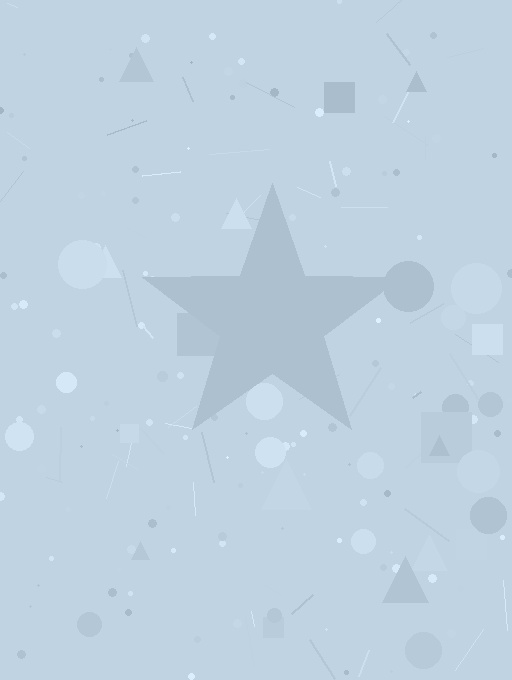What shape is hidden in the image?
A star is hidden in the image.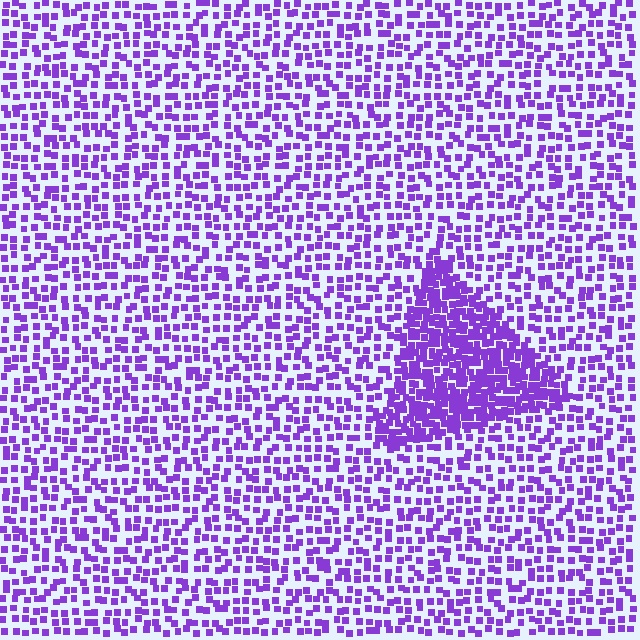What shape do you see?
I see a triangle.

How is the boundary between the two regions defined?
The boundary is defined by a change in element density (approximately 2.3x ratio). All elements are the same color, size, and shape.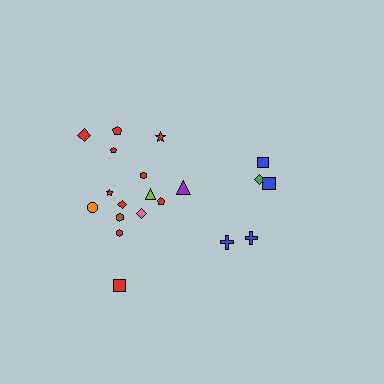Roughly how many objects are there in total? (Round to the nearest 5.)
Roughly 20 objects in total.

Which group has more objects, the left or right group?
The left group.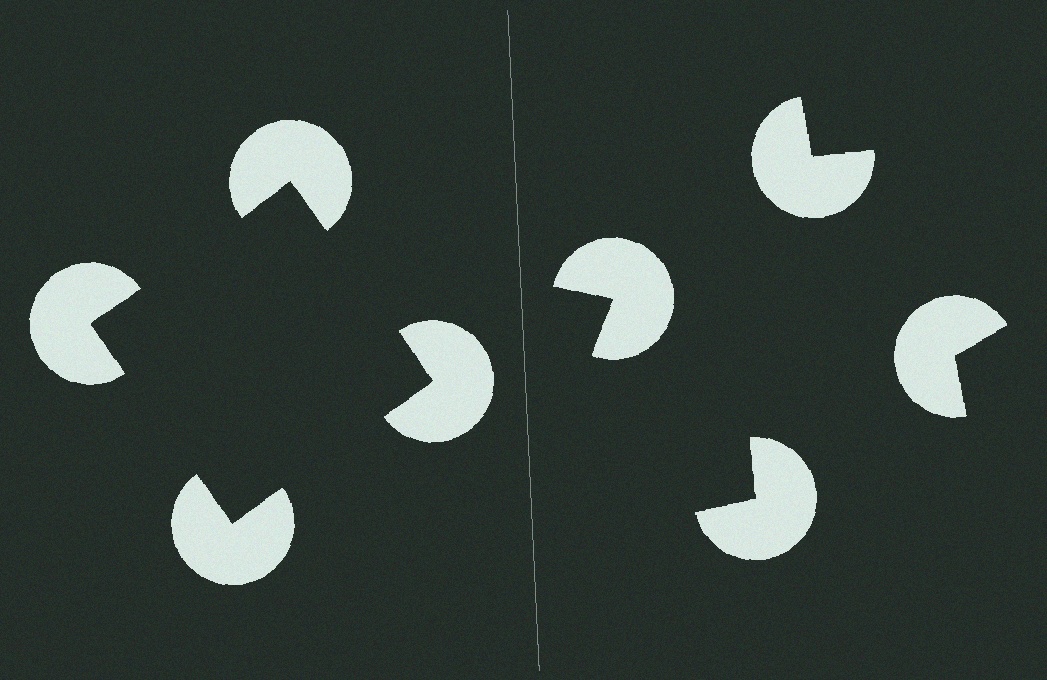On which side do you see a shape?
An illusory square appears on the left side. On the right side the wedge cuts are rotated, so no coherent shape forms.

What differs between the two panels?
The pac-man discs are positioned identically on both sides; only the wedge orientations differ. On the left they align to a square; on the right they are misaligned.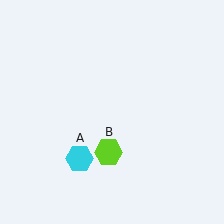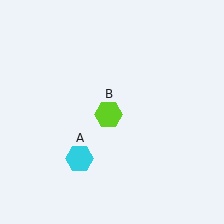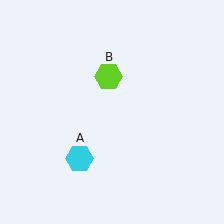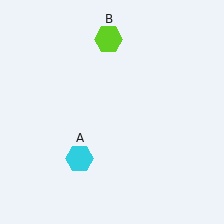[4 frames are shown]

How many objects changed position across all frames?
1 object changed position: lime hexagon (object B).